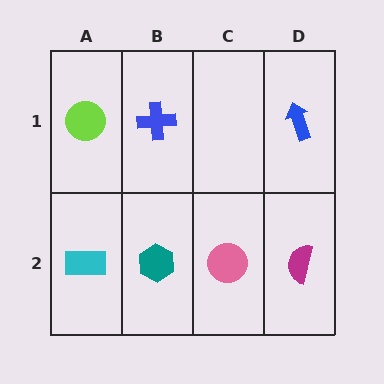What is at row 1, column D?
A blue arrow.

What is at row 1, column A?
A lime circle.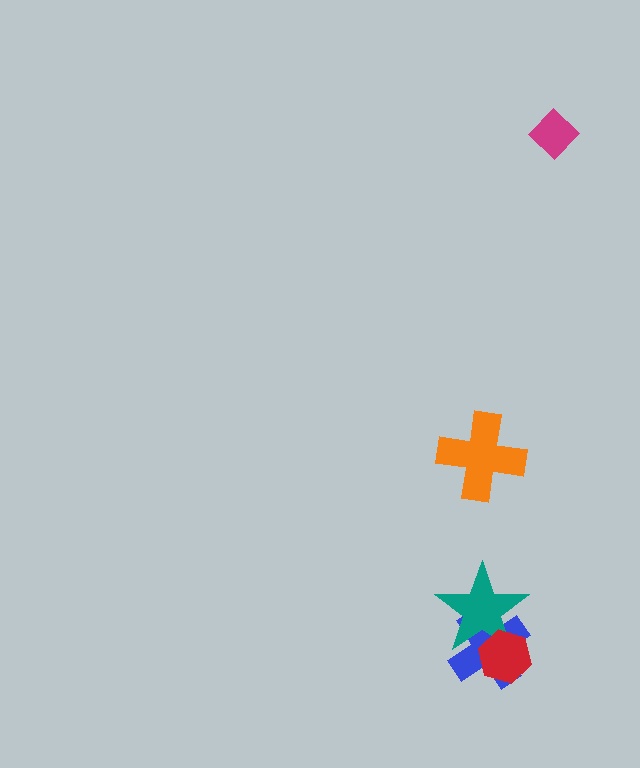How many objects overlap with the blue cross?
2 objects overlap with the blue cross.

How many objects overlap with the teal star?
2 objects overlap with the teal star.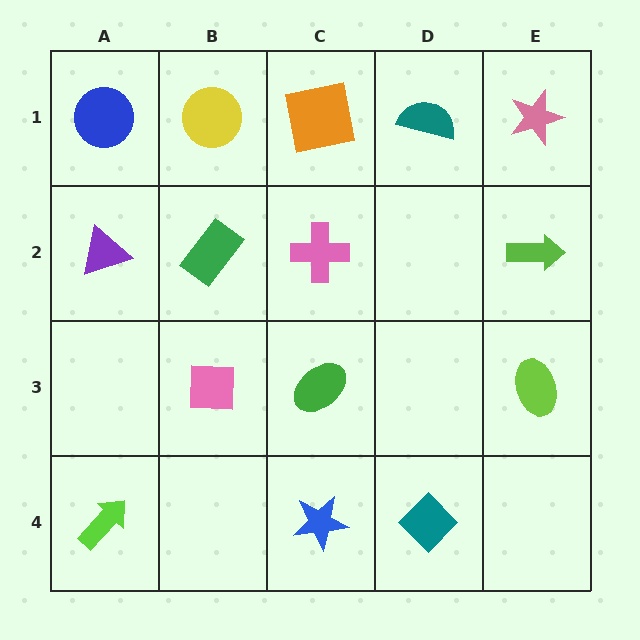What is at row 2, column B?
A green rectangle.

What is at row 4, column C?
A blue star.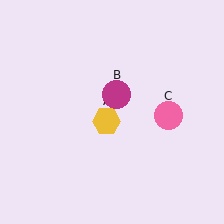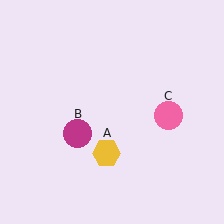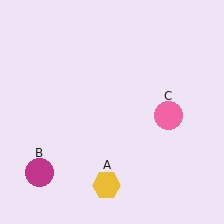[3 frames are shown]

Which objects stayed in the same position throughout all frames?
Pink circle (object C) remained stationary.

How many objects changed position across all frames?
2 objects changed position: yellow hexagon (object A), magenta circle (object B).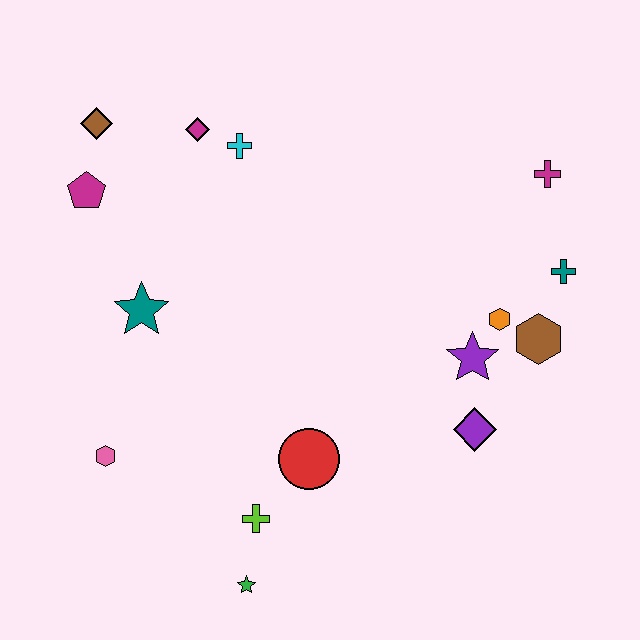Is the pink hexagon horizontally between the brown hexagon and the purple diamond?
No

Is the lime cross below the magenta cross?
Yes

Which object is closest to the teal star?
The magenta pentagon is closest to the teal star.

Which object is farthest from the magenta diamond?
The green star is farthest from the magenta diamond.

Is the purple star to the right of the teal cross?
No